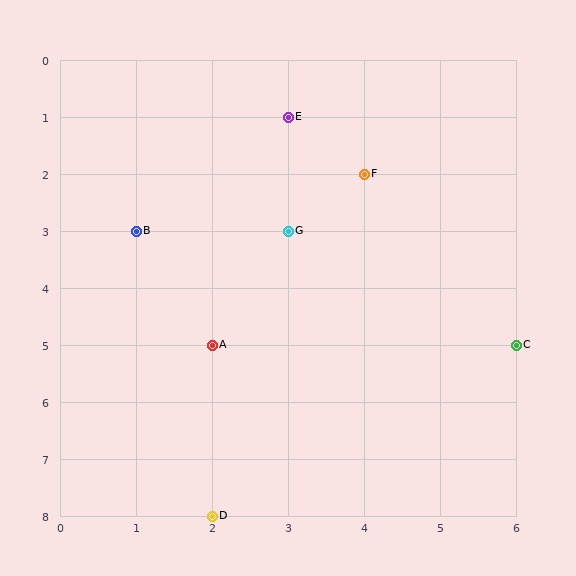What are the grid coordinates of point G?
Point G is at grid coordinates (3, 3).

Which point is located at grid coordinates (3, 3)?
Point G is at (3, 3).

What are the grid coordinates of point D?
Point D is at grid coordinates (2, 8).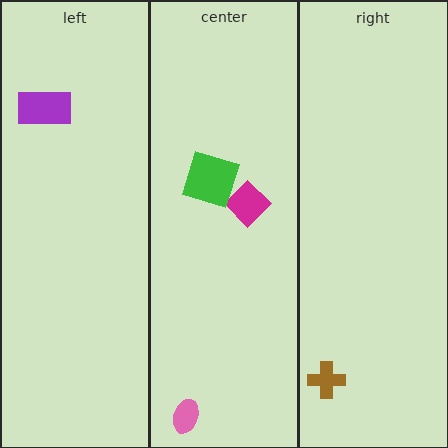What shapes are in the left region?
The purple rectangle.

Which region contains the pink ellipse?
The center region.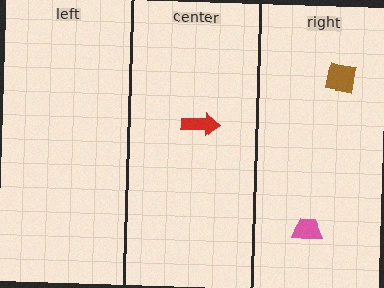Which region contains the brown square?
The right region.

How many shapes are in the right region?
2.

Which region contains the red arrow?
The center region.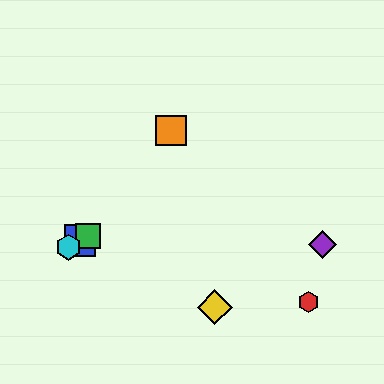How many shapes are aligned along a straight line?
3 shapes (the blue square, the green square, the cyan hexagon) are aligned along a straight line.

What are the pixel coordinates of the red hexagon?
The red hexagon is at (309, 302).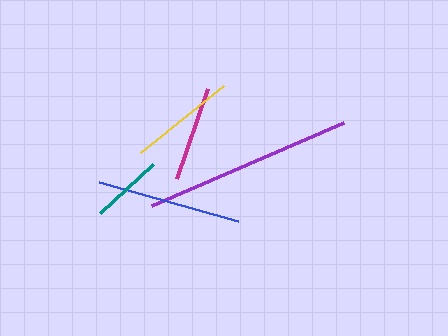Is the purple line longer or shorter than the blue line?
The purple line is longer than the blue line.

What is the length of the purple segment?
The purple segment is approximately 210 pixels long.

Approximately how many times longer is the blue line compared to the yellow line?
The blue line is approximately 1.4 times the length of the yellow line.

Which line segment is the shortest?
The teal line is the shortest at approximately 72 pixels.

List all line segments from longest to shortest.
From longest to shortest: purple, blue, yellow, magenta, teal.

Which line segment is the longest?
The purple line is the longest at approximately 210 pixels.